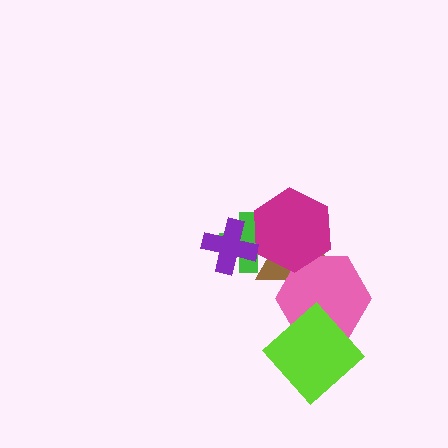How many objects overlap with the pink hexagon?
3 objects overlap with the pink hexagon.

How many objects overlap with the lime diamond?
1 object overlaps with the lime diamond.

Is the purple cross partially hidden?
No, no other shape covers it.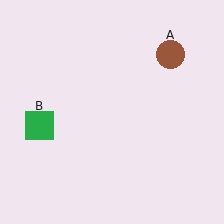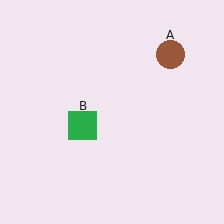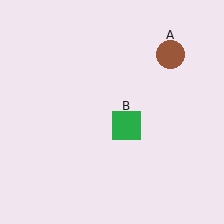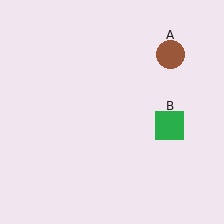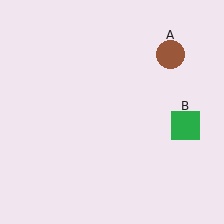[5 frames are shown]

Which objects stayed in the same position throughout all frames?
Brown circle (object A) remained stationary.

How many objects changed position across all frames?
1 object changed position: green square (object B).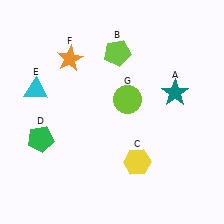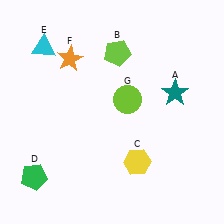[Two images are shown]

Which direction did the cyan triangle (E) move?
The cyan triangle (E) moved up.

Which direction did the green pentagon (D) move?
The green pentagon (D) moved down.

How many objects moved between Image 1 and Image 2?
2 objects moved between the two images.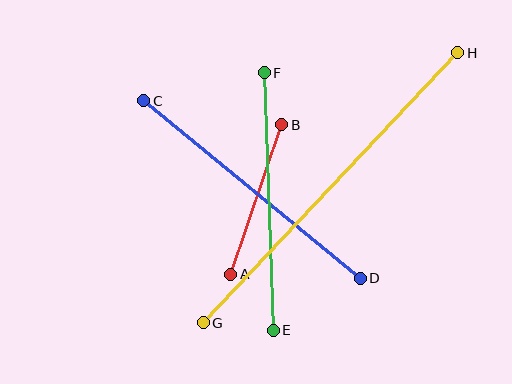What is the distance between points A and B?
The distance is approximately 158 pixels.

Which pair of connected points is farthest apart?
Points G and H are farthest apart.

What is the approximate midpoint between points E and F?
The midpoint is at approximately (269, 201) pixels.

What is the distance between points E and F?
The distance is approximately 258 pixels.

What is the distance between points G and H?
The distance is approximately 371 pixels.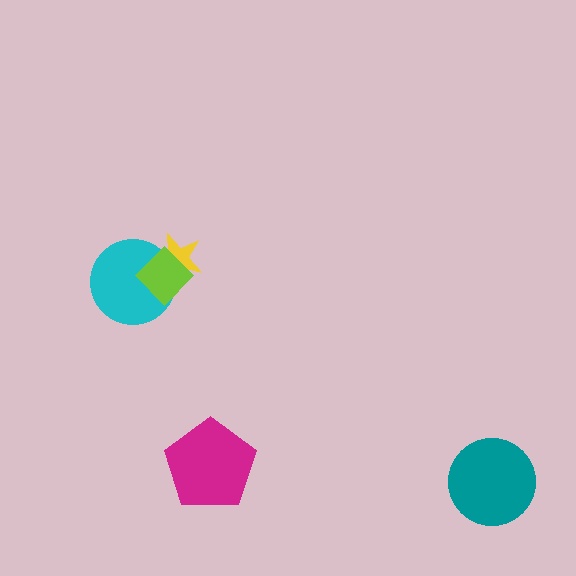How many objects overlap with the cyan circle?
2 objects overlap with the cyan circle.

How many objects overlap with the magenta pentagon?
0 objects overlap with the magenta pentagon.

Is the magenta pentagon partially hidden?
No, no other shape covers it.